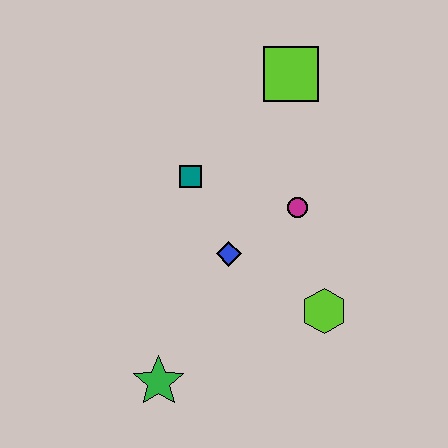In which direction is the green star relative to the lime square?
The green star is below the lime square.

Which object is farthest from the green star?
The lime square is farthest from the green star.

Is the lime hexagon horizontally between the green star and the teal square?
No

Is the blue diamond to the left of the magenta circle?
Yes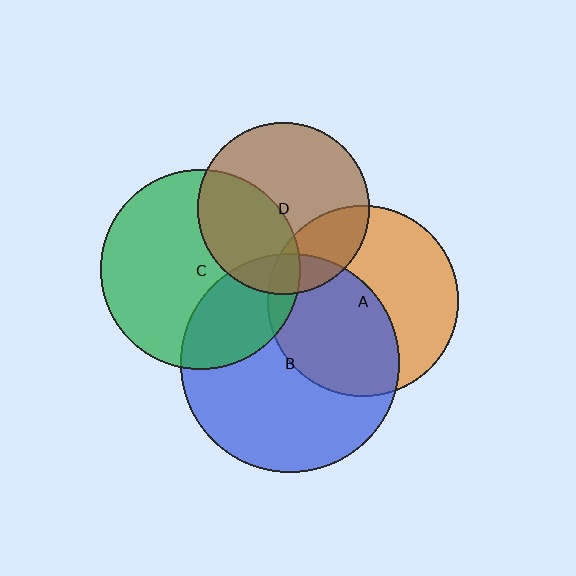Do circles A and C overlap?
Yes.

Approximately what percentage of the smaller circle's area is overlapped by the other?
Approximately 5%.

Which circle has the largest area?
Circle B (blue).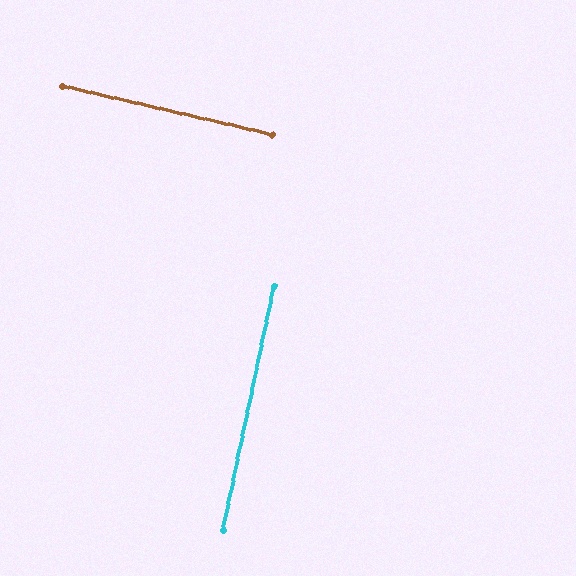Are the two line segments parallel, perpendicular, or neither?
Perpendicular — they meet at approximately 89°.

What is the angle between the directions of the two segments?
Approximately 89 degrees.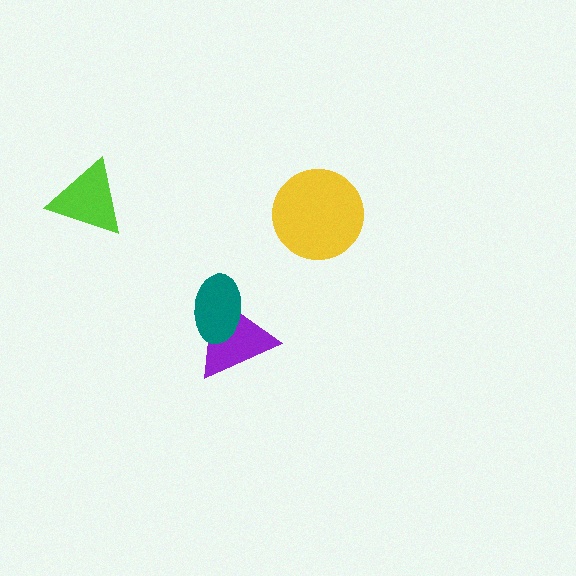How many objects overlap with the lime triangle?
0 objects overlap with the lime triangle.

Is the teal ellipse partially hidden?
No, no other shape covers it.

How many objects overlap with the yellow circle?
0 objects overlap with the yellow circle.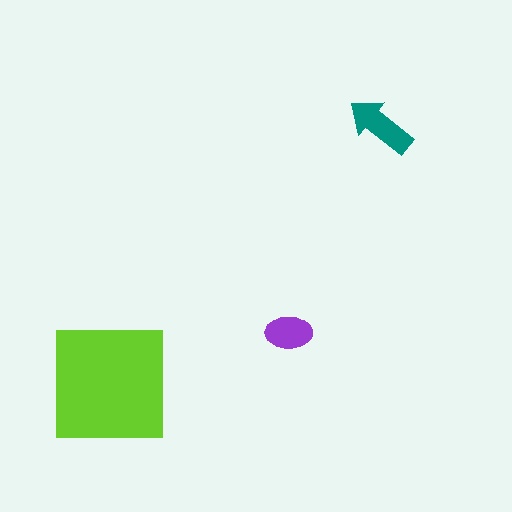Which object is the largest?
The lime square.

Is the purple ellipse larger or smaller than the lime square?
Smaller.